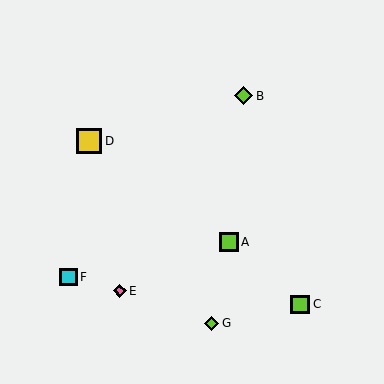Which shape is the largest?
The yellow square (labeled D) is the largest.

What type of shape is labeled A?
Shape A is a lime square.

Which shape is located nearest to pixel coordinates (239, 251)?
The lime square (labeled A) at (229, 242) is nearest to that location.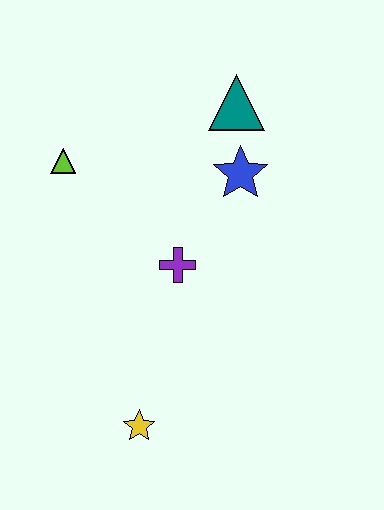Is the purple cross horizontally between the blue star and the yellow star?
Yes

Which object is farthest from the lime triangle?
The yellow star is farthest from the lime triangle.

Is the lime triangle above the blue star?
Yes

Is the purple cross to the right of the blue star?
No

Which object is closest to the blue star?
The teal triangle is closest to the blue star.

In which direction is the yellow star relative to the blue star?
The yellow star is below the blue star.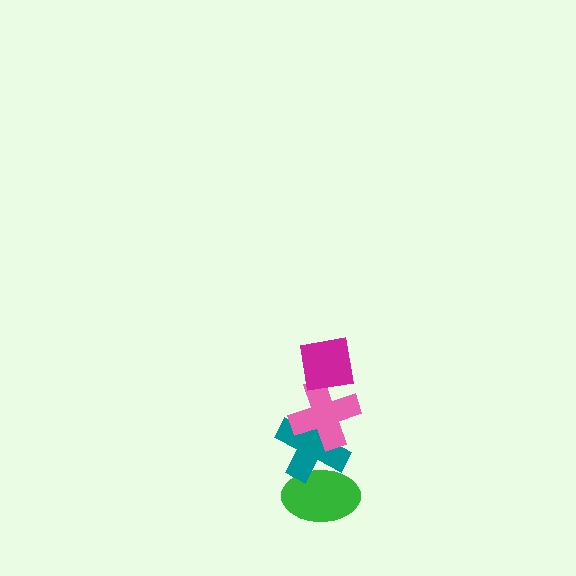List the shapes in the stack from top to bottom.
From top to bottom: the magenta square, the pink cross, the teal cross, the green ellipse.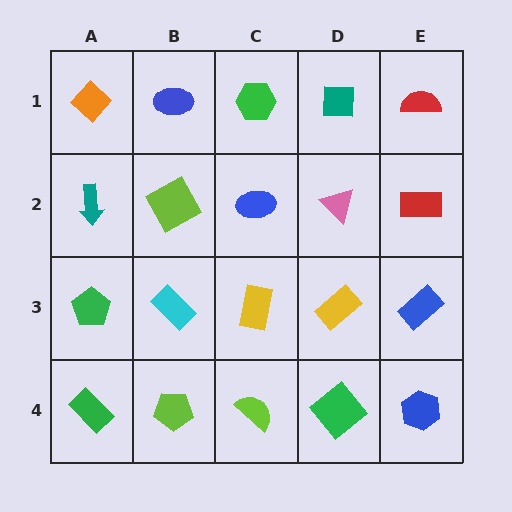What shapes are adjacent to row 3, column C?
A blue ellipse (row 2, column C), a lime semicircle (row 4, column C), a cyan rectangle (row 3, column B), a yellow rectangle (row 3, column D).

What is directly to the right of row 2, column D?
A red rectangle.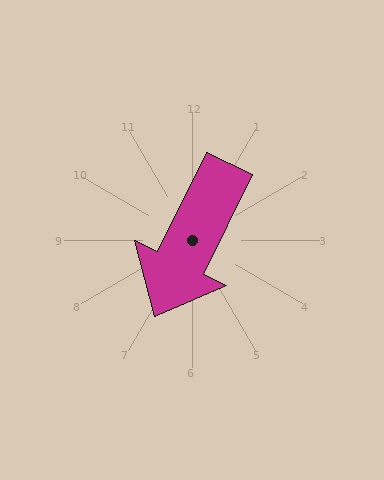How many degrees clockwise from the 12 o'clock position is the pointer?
Approximately 206 degrees.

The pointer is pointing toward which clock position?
Roughly 7 o'clock.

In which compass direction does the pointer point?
Southwest.